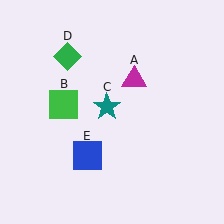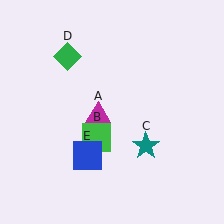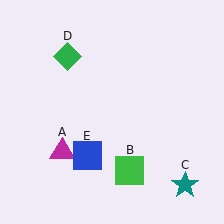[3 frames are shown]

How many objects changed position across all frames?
3 objects changed position: magenta triangle (object A), green square (object B), teal star (object C).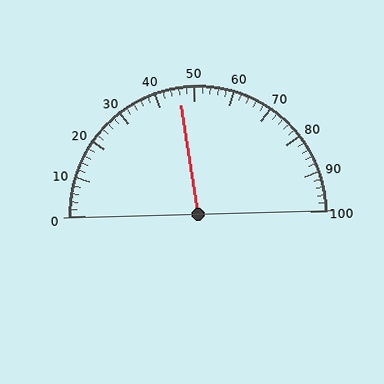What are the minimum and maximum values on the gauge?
The gauge ranges from 0 to 100.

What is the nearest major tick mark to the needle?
The nearest major tick mark is 50.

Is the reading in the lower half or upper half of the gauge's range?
The reading is in the lower half of the range (0 to 100).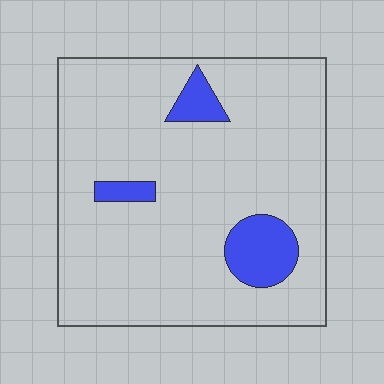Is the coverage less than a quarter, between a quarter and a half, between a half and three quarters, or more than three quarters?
Less than a quarter.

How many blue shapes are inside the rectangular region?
3.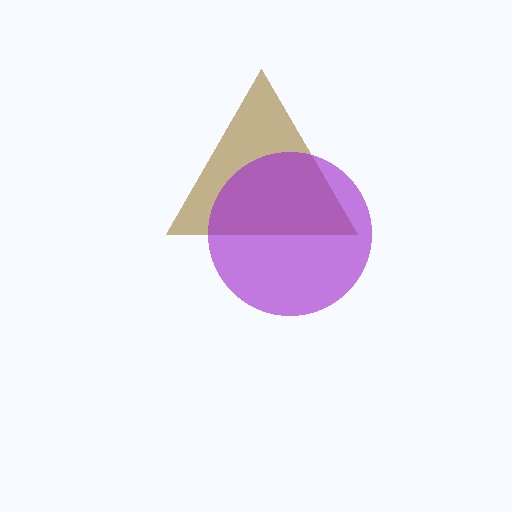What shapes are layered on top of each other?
The layered shapes are: a brown triangle, a purple circle.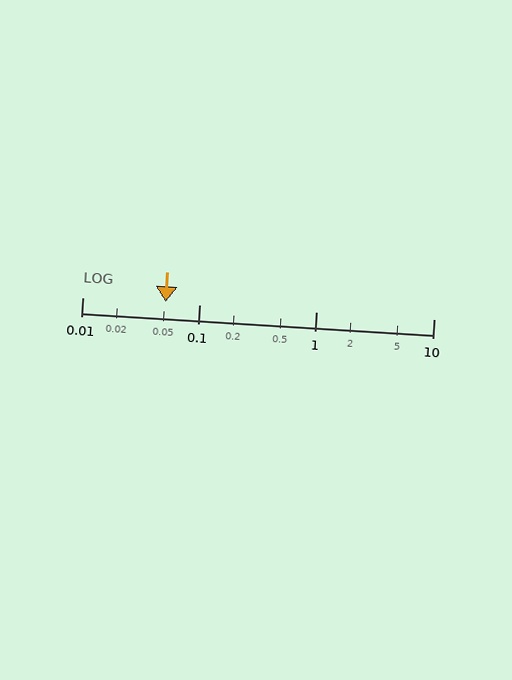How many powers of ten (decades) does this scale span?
The scale spans 3 decades, from 0.01 to 10.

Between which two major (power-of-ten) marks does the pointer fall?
The pointer is between 0.01 and 0.1.